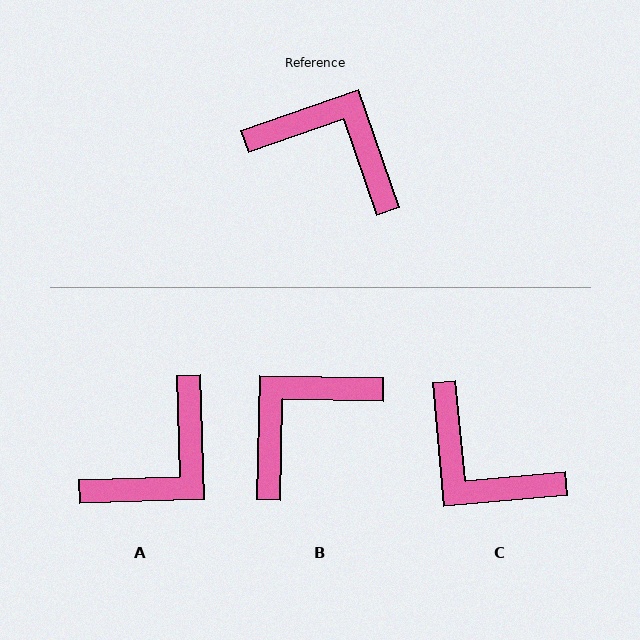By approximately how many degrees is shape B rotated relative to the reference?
Approximately 70 degrees counter-clockwise.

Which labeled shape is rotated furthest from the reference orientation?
C, about 166 degrees away.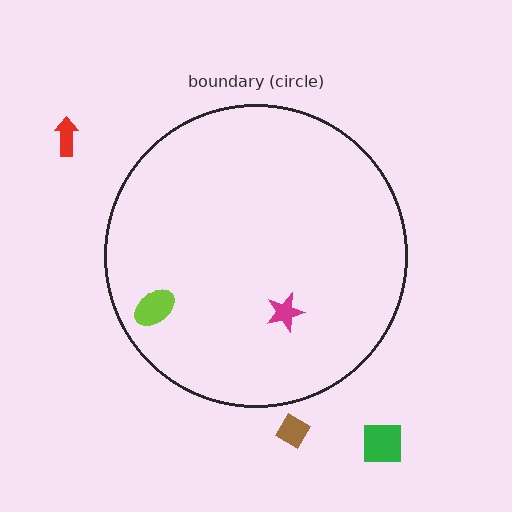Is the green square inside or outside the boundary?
Outside.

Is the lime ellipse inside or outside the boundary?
Inside.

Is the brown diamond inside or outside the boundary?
Outside.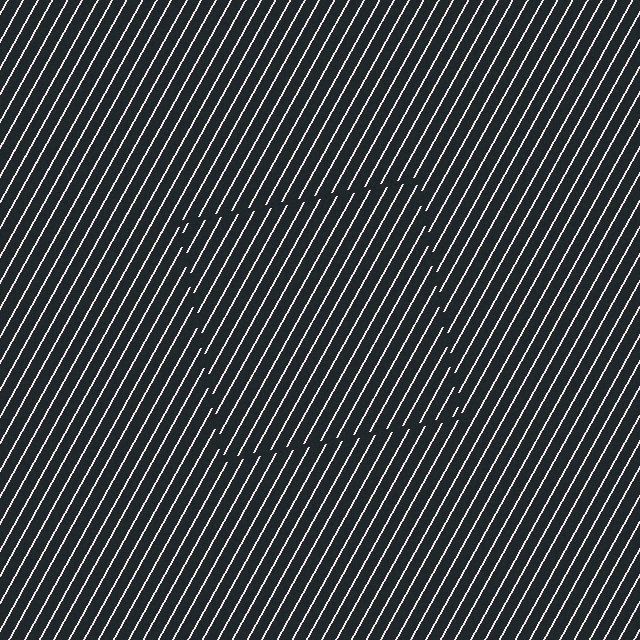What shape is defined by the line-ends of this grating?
An illusory square. The interior of the shape contains the same grating, shifted by half a period — the contour is defined by the phase discontinuity where line-ends from the inner and outer gratings abut.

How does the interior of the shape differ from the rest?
The interior of the shape contains the same grating, shifted by half a period — the contour is defined by the phase discontinuity where line-ends from the inner and outer gratings abut.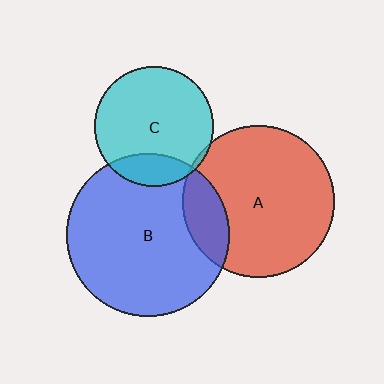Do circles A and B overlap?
Yes.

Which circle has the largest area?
Circle B (blue).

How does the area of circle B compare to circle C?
Approximately 1.9 times.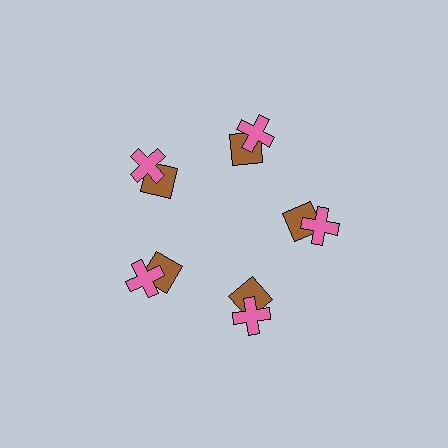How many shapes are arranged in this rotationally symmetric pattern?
There are 10 shapes, arranged in 5 groups of 2.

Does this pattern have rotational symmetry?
Yes, this pattern has 5-fold rotational symmetry. It looks the same after rotating 72 degrees around the center.